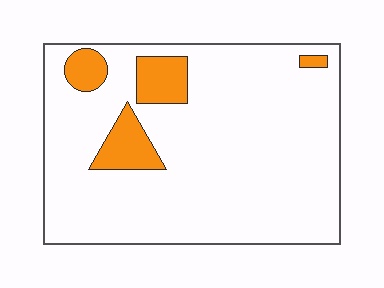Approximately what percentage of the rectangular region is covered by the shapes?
Approximately 10%.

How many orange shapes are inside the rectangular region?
4.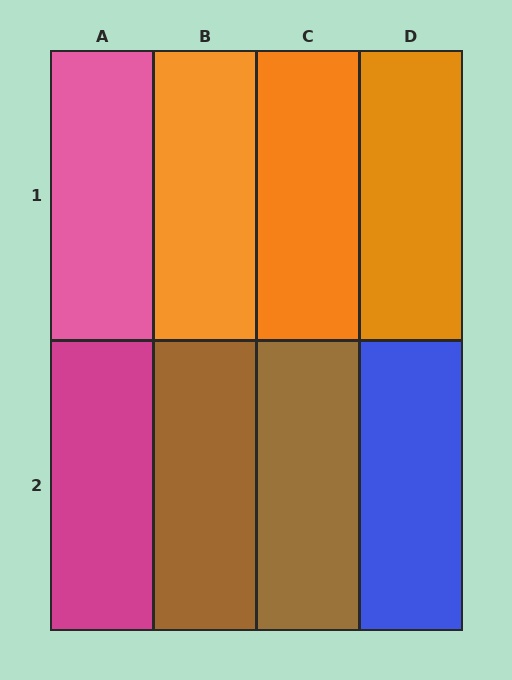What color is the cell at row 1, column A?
Pink.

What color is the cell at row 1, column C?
Orange.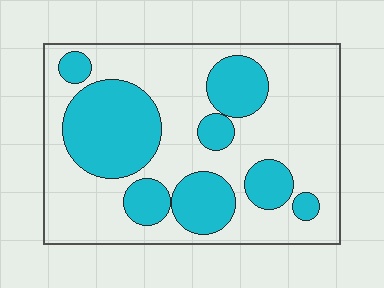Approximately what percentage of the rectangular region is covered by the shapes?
Approximately 35%.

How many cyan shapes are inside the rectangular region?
8.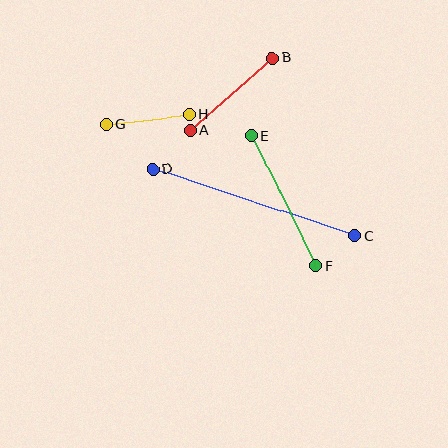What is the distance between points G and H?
The distance is approximately 83 pixels.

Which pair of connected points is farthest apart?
Points C and D are farthest apart.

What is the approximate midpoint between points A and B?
The midpoint is at approximately (231, 94) pixels.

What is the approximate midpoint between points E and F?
The midpoint is at approximately (284, 201) pixels.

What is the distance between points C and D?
The distance is approximately 213 pixels.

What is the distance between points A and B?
The distance is approximately 110 pixels.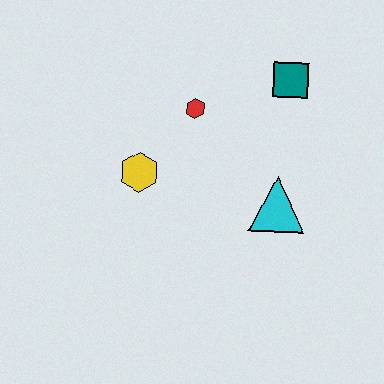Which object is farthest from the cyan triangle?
The yellow hexagon is farthest from the cyan triangle.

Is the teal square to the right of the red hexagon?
Yes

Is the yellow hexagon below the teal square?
Yes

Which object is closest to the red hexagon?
The yellow hexagon is closest to the red hexagon.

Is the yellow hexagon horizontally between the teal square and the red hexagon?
No